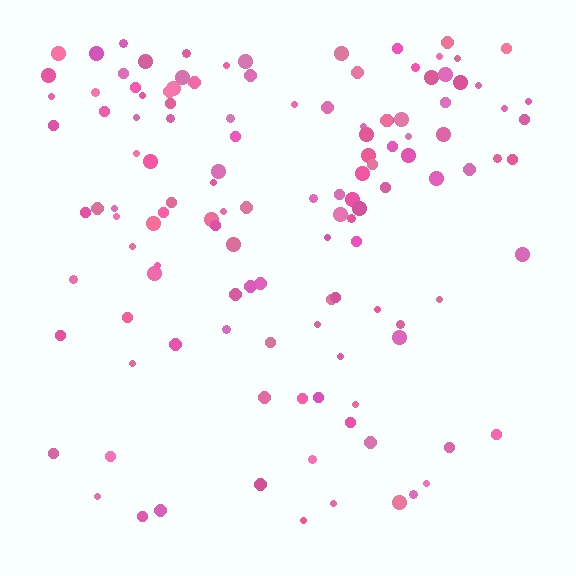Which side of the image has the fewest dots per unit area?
The bottom.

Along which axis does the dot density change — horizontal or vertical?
Vertical.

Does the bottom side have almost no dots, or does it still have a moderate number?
Still a moderate number, just noticeably fewer than the top.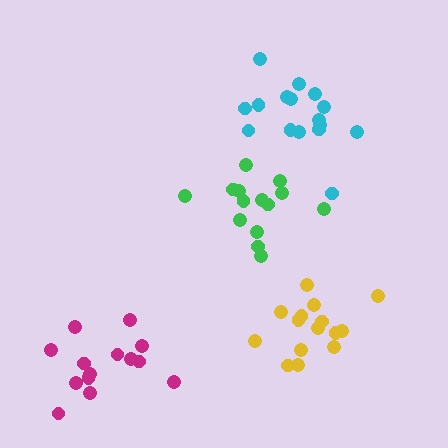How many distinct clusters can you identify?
There are 4 distinct clusters.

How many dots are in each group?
Group 1: 15 dots, Group 2: 14 dots, Group 3: 16 dots, Group 4: 14 dots (59 total).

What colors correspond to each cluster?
The clusters are colored: yellow, green, cyan, magenta.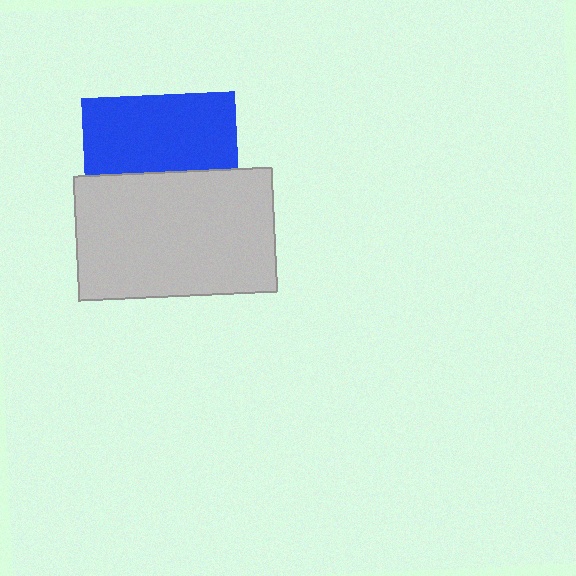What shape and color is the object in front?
The object in front is a light gray rectangle.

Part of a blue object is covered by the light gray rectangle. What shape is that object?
It is a square.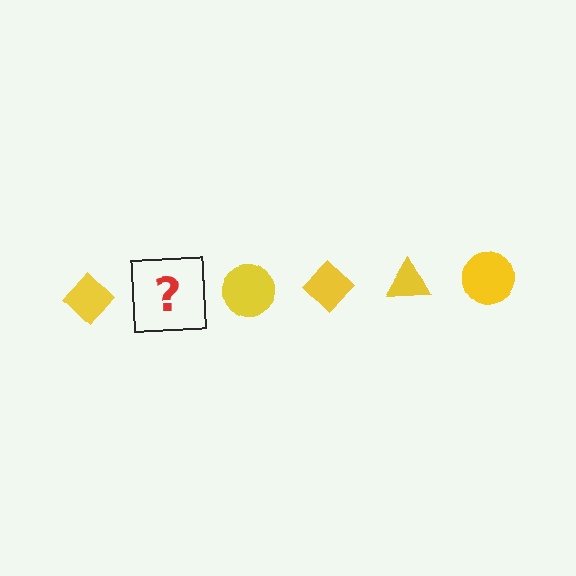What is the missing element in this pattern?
The missing element is a yellow triangle.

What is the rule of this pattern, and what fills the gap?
The rule is that the pattern cycles through diamond, triangle, circle shapes in yellow. The gap should be filled with a yellow triangle.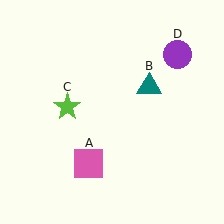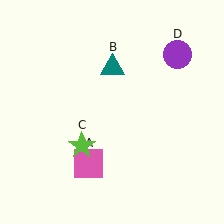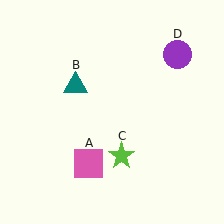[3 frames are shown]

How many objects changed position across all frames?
2 objects changed position: teal triangle (object B), lime star (object C).